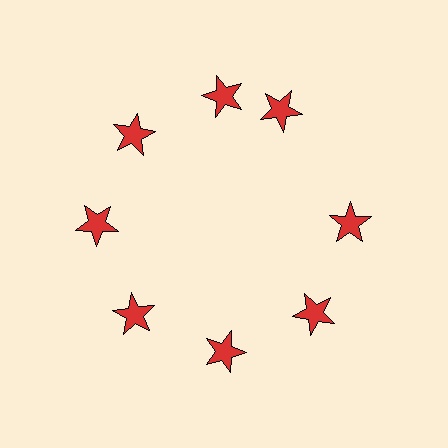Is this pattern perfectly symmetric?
No. The 8 red stars are arranged in a ring, but one element near the 2 o'clock position is rotated out of alignment along the ring, breaking the 8-fold rotational symmetry.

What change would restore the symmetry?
The symmetry would be restored by rotating it back into even spacing with its neighbors so that all 8 stars sit at equal angles and equal distance from the center.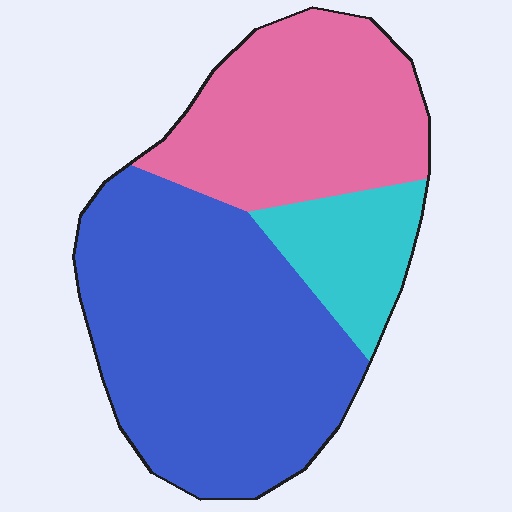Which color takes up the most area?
Blue, at roughly 55%.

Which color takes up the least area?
Cyan, at roughly 15%.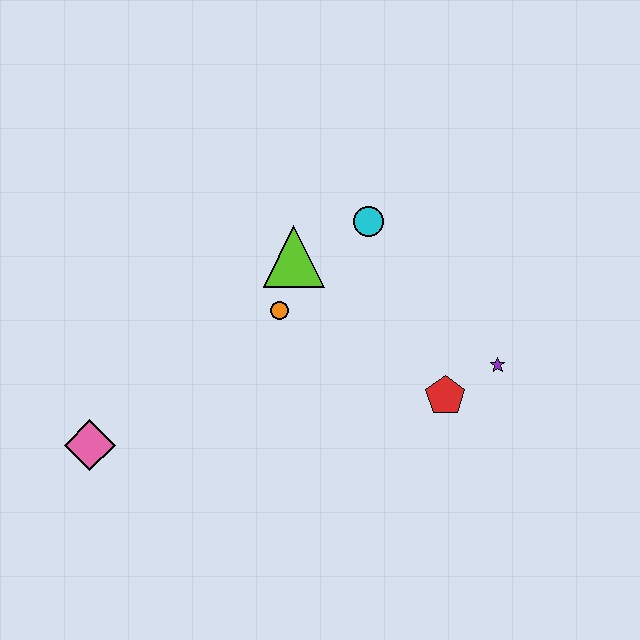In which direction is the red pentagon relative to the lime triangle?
The red pentagon is to the right of the lime triangle.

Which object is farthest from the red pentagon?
The pink diamond is farthest from the red pentagon.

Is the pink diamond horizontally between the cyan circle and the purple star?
No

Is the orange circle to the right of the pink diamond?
Yes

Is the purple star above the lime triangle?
No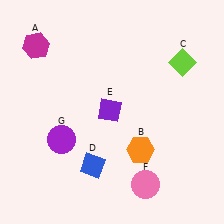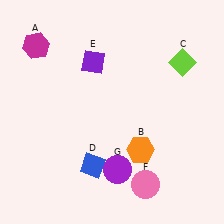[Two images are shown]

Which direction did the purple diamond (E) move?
The purple diamond (E) moved up.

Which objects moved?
The objects that moved are: the purple diamond (E), the purple circle (G).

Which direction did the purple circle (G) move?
The purple circle (G) moved right.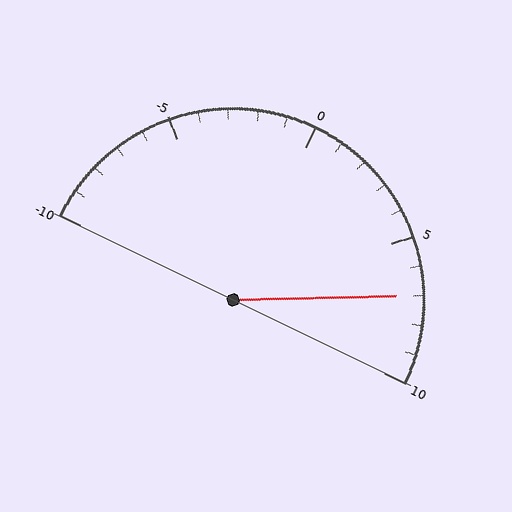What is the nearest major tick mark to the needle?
The nearest major tick mark is 5.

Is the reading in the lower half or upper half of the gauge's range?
The reading is in the upper half of the range (-10 to 10).